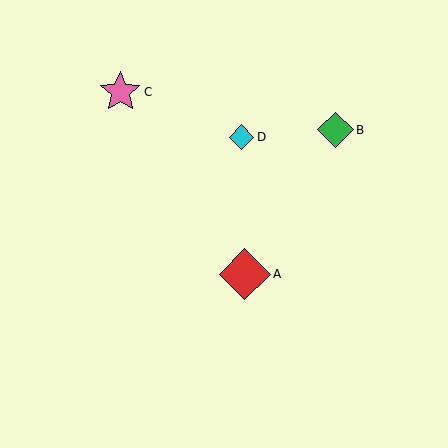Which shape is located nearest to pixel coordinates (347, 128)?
The green diamond (labeled B) at (336, 130) is nearest to that location.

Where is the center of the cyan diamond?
The center of the cyan diamond is at (241, 137).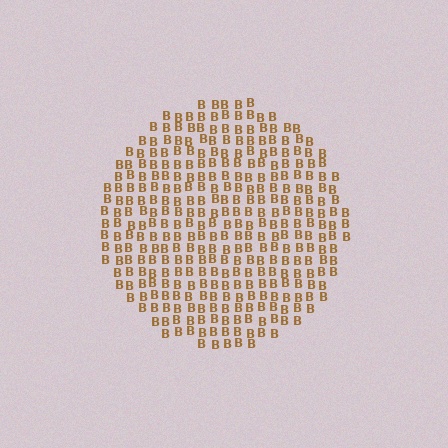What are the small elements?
The small elements are letter B's.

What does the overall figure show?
The overall figure shows a circle.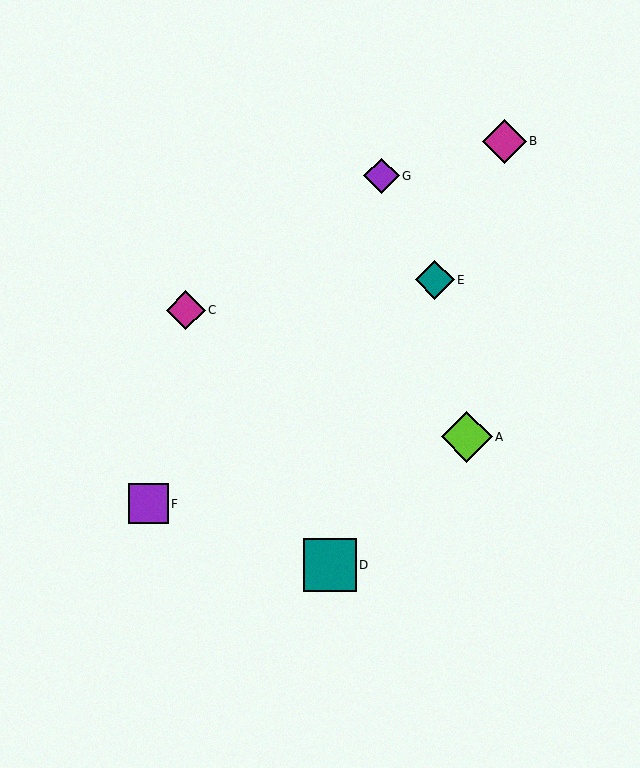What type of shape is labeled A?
Shape A is a lime diamond.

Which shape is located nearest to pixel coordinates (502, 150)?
The magenta diamond (labeled B) at (505, 141) is nearest to that location.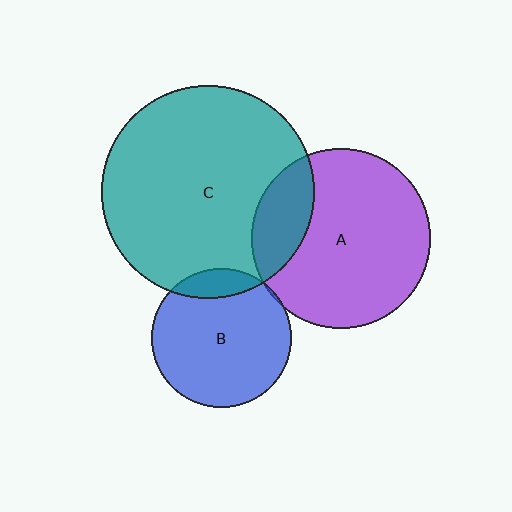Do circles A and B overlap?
Yes.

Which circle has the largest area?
Circle C (teal).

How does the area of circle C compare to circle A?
Approximately 1.4 times.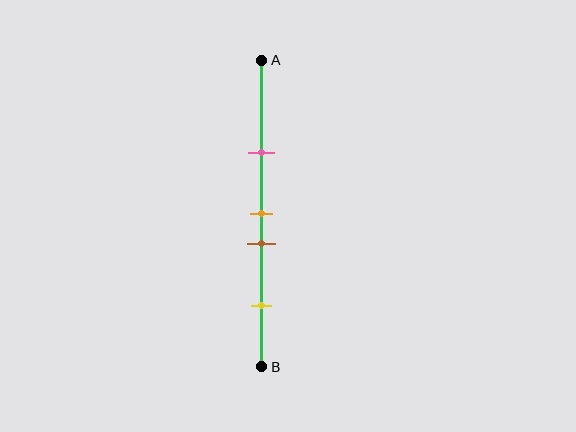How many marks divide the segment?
There are 4 marks dividing the segment.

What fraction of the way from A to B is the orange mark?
The orange mark is approximately 50% (0.5) of the way from A to B.